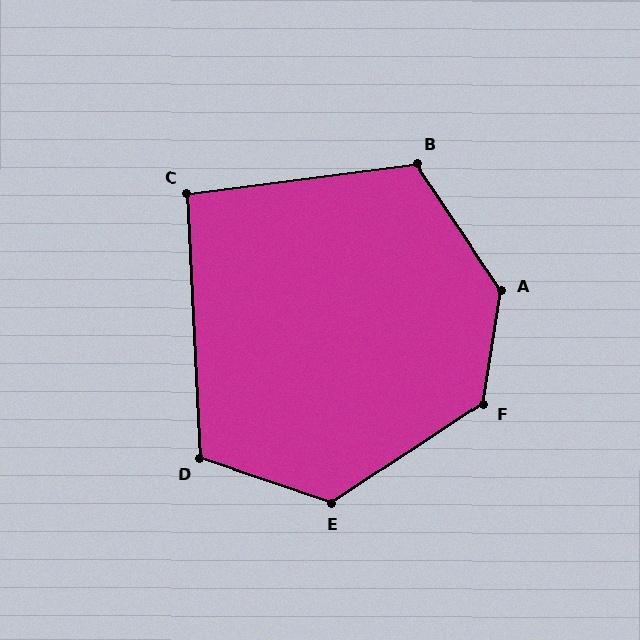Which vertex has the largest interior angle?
A, at approximately 137 degrees.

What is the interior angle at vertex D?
Approximately 111 degrees (obtuse).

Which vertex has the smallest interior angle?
C, at approximately 95 degrees.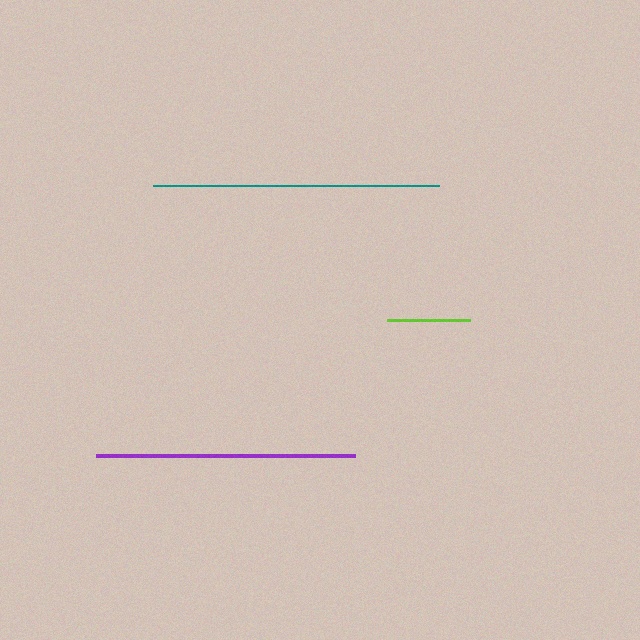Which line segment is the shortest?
The lime line is the shortest at approximately 83 pixels.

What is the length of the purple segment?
The purple segment is approximately 259 pixels long.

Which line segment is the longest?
The teal line is the longest at approximately 286 pixels.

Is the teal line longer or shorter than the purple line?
The teal line is longer than the purple line.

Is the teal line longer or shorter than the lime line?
The teal line is longer than the lime line.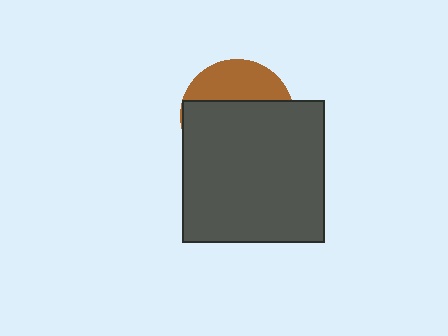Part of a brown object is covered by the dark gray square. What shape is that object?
It is a circle.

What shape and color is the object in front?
The object in front is a dark gray square.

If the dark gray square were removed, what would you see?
You would see the complete brown circle.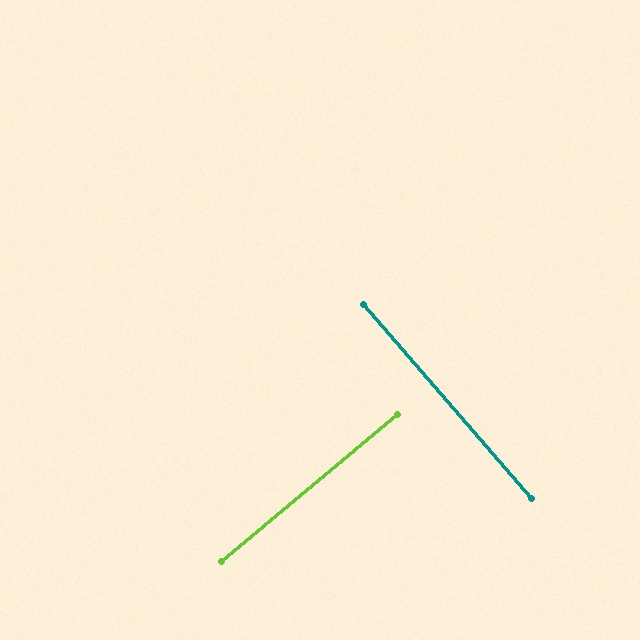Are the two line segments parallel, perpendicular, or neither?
Perpendicular — they meet at approximately 89°.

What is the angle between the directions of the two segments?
Approximately 89 degrees.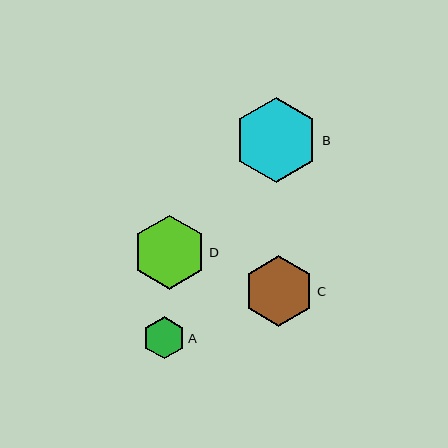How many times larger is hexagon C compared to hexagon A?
Hexagon C is approximately 1.7 times the size of hexagon A.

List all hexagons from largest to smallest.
From largest to smallest: B, D, C, A.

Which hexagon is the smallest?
Hexagon A is the smallest with a size of approximately 42 pixels.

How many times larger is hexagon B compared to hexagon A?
Hexagon B is approximately 2.0 times the size of hexagon A.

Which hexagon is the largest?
Hexagon B is the largest with a size of approximately 85 pixels.